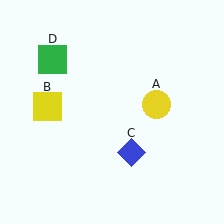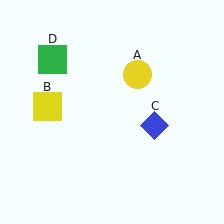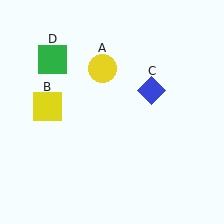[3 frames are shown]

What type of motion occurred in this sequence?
The yellow circle (object A), blue diamond (object C) rotated counterclockwise around the center of the scene.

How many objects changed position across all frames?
2 objects changed position: yellow circle (object A), blue diamond (object C).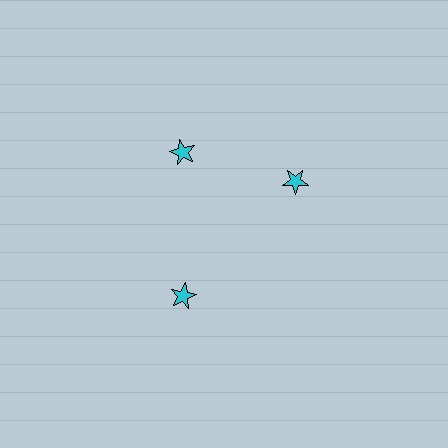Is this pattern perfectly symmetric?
No. The 3 cyan stars are arranged in a ring, but one element near the 3 o'clock position is rotated out of alignment along the ring, breaking the 3-fold rotational symmetry.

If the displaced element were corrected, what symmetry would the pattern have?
It would have 3-fold rotational symmetry — the pattern would map onto itself every 120 degrees.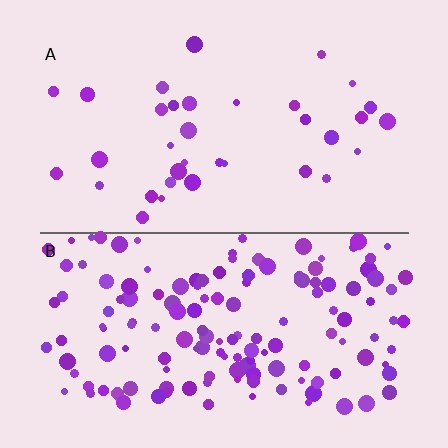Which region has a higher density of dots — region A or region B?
B (the bottom).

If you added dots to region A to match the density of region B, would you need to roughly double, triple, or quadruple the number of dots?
Approximately quadruple.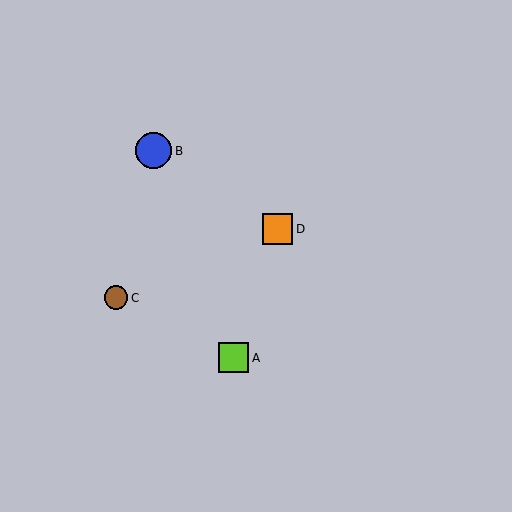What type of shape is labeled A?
Shape A is a lime square.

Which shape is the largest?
The blue circle (labeled B) is the largest.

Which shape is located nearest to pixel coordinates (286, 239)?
The orange square (labeled D) at (278, 229) is nearest to that location.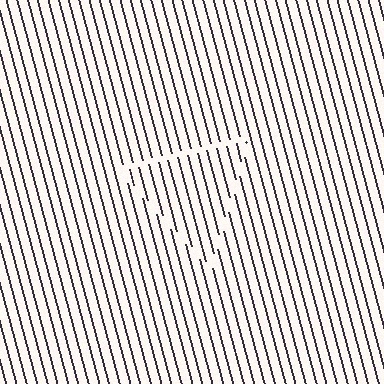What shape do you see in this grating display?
An illusory triangle. The interior of the shape contains the same grating, shifted by half a period — the contour is defined by the phase discontinuity where line-ends from the inner and outer gratings abut.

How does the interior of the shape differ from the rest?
The interior of the shape contains the same grating, shifted by half a period — the contour is defined by the phase discontinuity where line-ends from the inner and outer gratings abut.